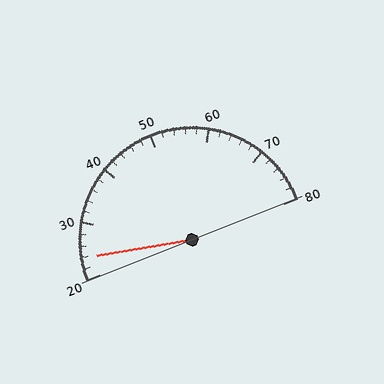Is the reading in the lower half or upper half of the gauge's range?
The reading is in the lower half of the range (20 to 80).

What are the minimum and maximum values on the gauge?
The gauge ranges from 20 to 80.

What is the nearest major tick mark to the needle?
The nearest major tick mark is 20.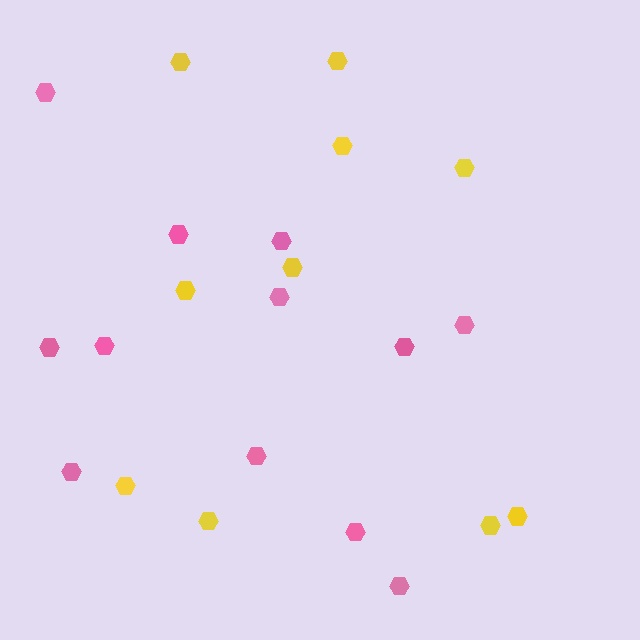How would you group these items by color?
There are 2 groups: one group of pink hexagons (12) and one group of yellow hexagons (10).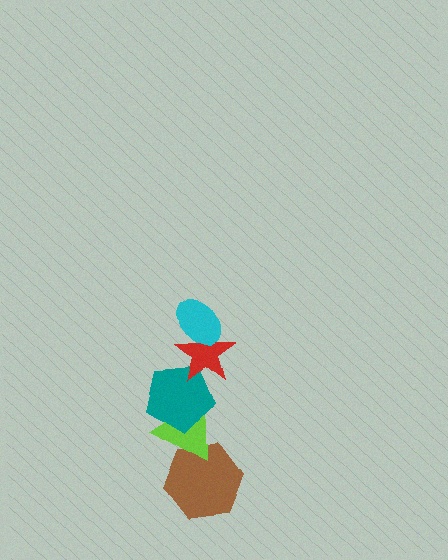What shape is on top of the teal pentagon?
The red star is on top of the teal pentagon.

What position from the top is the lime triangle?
The lime triangle is 4th from the top.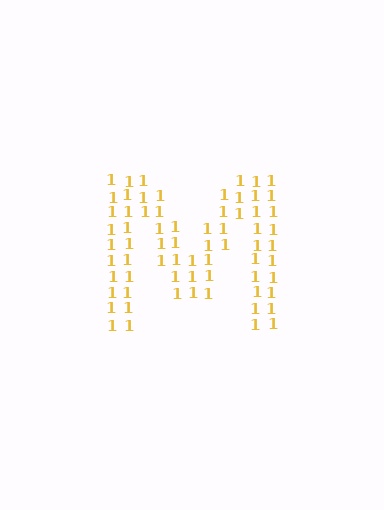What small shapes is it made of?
It is made of small digit 1's.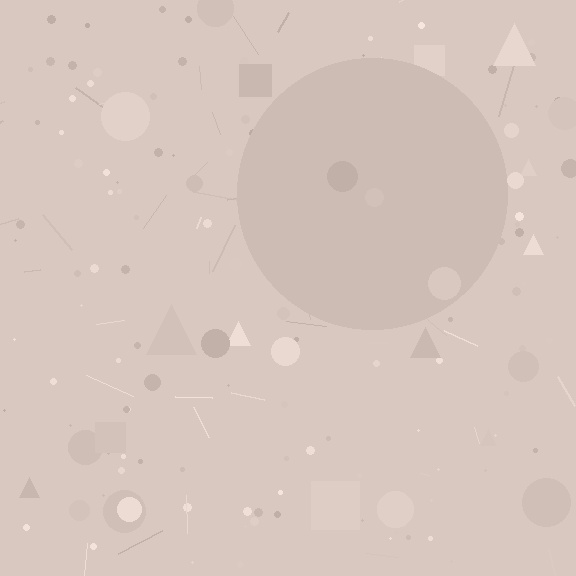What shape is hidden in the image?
A circle is hidden in the image.